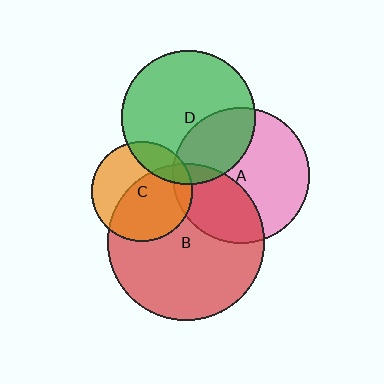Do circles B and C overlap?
Yes.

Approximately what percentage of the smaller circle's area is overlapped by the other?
Approximately 60%.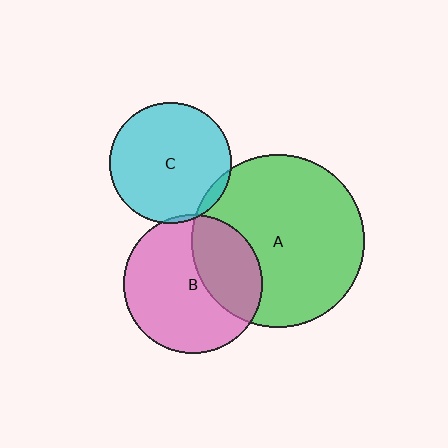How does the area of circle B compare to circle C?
Approximately 1.3 times.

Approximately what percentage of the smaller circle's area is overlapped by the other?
Approximately 5%.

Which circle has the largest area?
Circle A (green).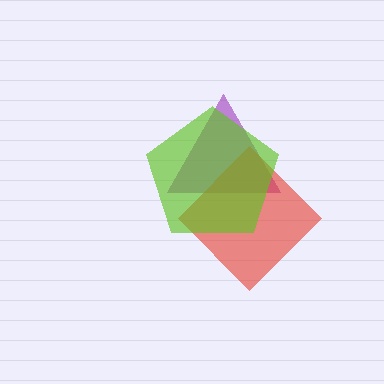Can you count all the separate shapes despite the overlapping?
Yes, there are 3 separate shapes.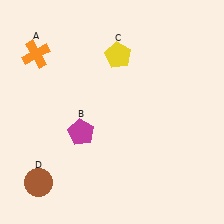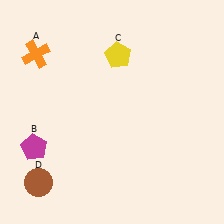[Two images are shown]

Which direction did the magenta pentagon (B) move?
The magenta pentagon (B) moved left.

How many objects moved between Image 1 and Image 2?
1 object moved between the two images.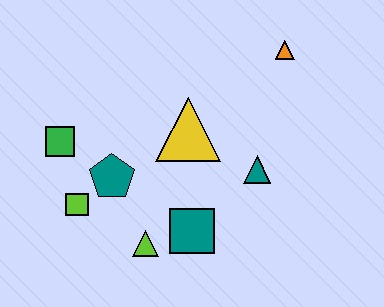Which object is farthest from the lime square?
The orange triangle is farthest from the lime square.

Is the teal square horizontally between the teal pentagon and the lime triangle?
No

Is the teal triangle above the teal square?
Yes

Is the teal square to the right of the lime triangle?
Yes